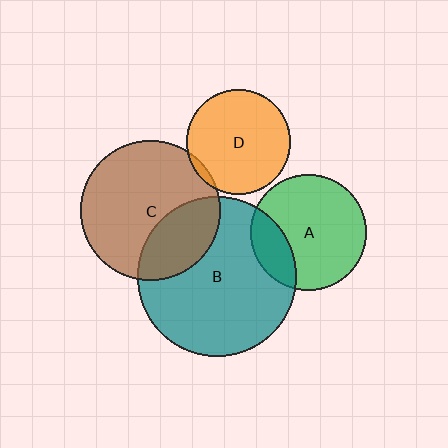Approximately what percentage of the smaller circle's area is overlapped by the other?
Approximately 5%.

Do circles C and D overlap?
Yes.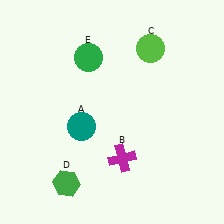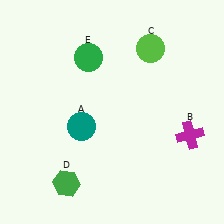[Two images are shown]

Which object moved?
The magenta cross (B) moved right.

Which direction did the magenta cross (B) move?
The magenta cross (B) moved right.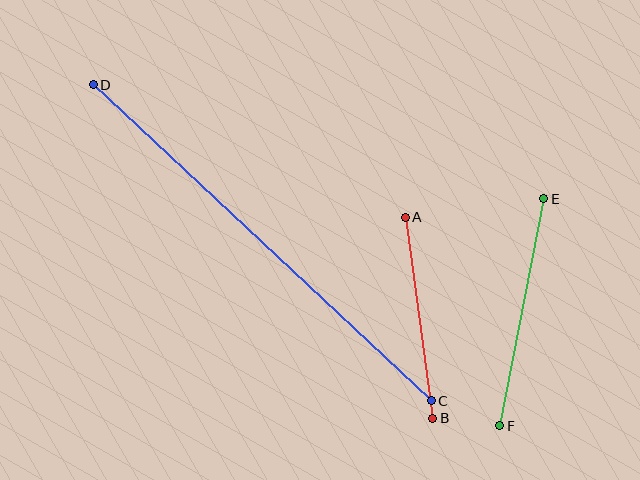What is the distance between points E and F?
The distance is approximately 231 pixels.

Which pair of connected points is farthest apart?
Points C and D are farthest apart.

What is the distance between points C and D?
The distance is approximately 463 pixels.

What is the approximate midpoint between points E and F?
The midpoint is at approximately (522, 312) pixels.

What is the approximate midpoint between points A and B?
The midpoint is at approximately (419, 318) pixels.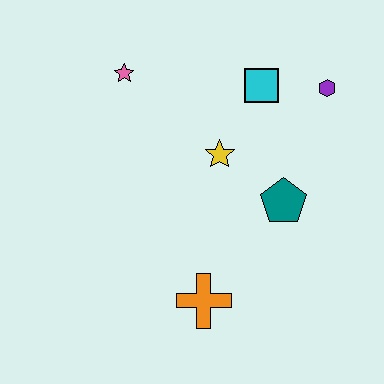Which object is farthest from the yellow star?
The orange cross is farthest from the yellow star.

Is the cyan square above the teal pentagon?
Yes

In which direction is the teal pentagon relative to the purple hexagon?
The teal pentagon is below the purple hexagon.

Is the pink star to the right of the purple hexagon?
No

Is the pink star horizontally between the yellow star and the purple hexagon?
No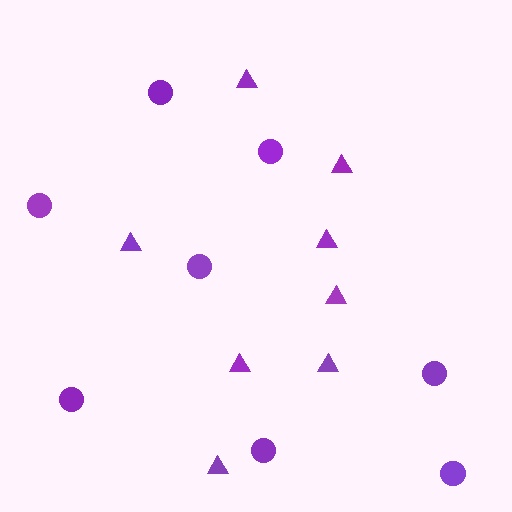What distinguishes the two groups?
There are 2 groups: one group of triangles (8) and one group of circles (8).